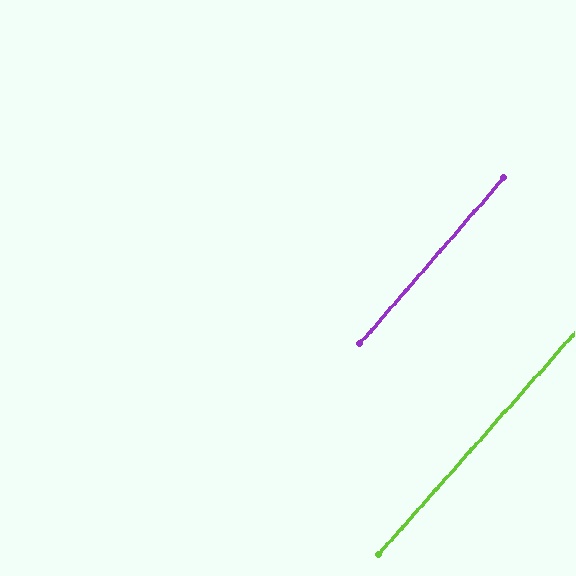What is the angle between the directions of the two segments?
Approximately 1 degree.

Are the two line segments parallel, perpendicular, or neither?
Parallel — their directions differ by only 0.6°.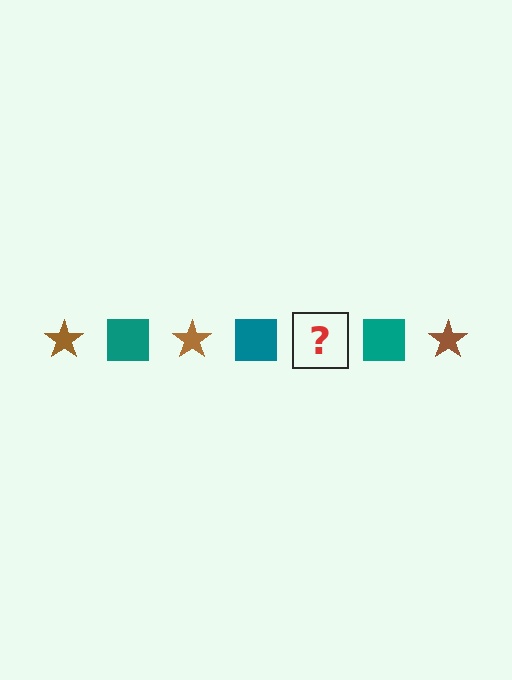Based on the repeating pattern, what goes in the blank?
The blank should be a brown star.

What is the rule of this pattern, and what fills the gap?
The rule is that the pattern alternates between brown star and teal square. The gap should be filled with a brown star.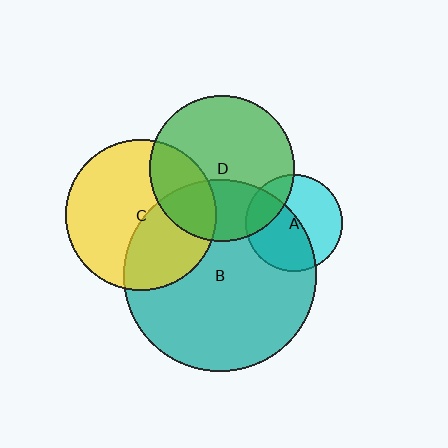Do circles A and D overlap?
Yes.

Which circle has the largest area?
Circle B (teal).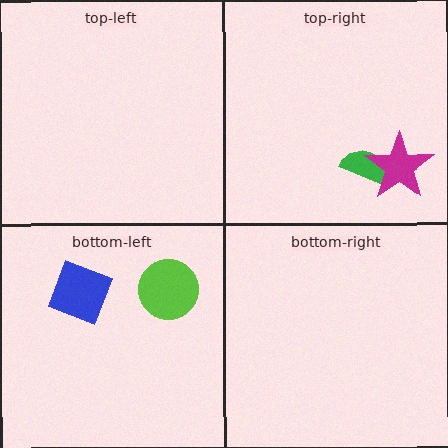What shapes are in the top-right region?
The green semicircle, the magenta star.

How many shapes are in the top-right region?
2.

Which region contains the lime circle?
The bottom-left region.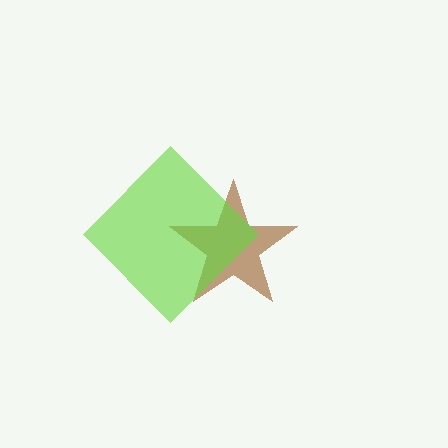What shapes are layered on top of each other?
The layered shapes are: a brown star, a lime diamond.